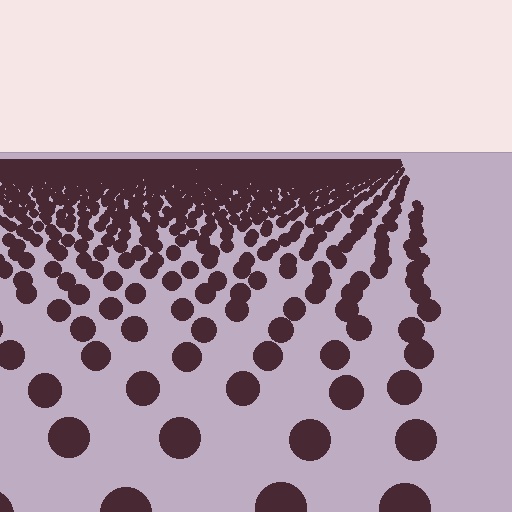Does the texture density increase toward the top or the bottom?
Density increases toward the top.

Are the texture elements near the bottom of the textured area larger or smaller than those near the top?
Larger. Near the bottom, elements are closer to the viewer and appear at a bigger on-screen size.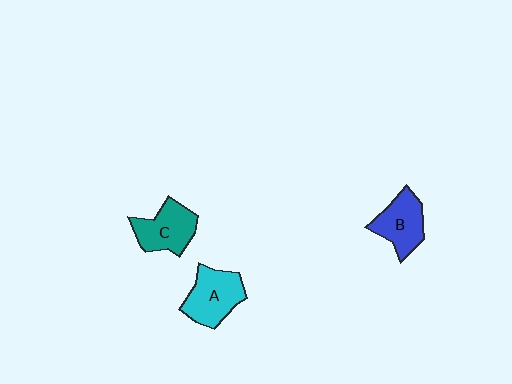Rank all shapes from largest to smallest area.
From largest to smallest: A (cyan), C (teal), B (blue).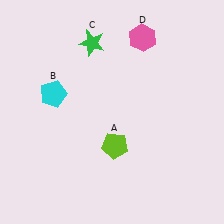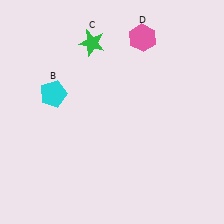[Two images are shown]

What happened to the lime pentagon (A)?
The lime pentagon (A) was removed in Image 2. It was in the bottom-right area of Image 1.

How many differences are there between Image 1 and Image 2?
There is 1 difference between the two images.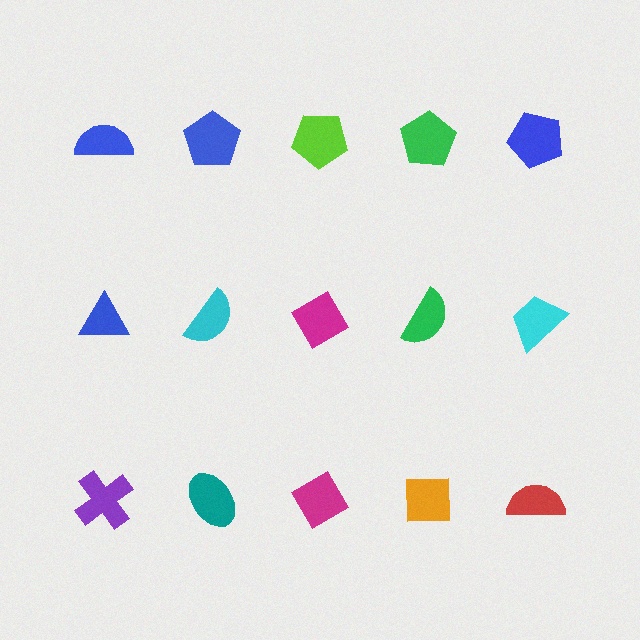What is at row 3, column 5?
A red semicircle.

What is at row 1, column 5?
A blue pentagon.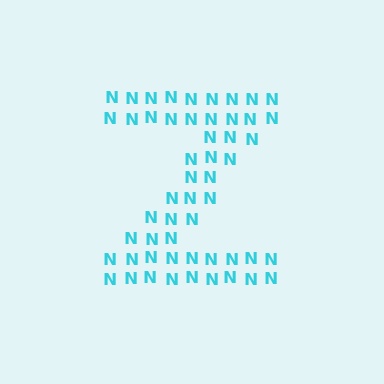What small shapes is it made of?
It is made of small letter N's.